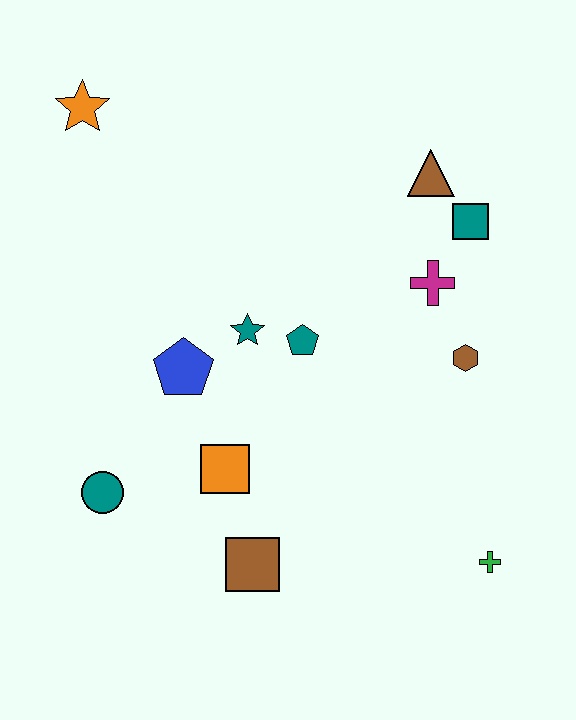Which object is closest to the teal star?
The teal pentagon is closest to the teal star.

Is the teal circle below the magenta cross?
Yes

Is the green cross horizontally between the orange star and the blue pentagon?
No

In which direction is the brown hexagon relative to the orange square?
The brown hexagon is to the right of the orange square.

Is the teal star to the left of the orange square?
No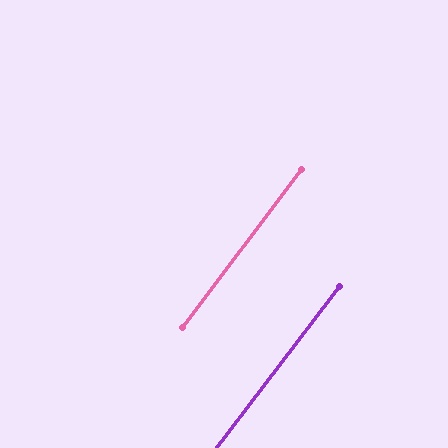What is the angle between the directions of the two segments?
Approximately 0 degrees.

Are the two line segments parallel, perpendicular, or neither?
Parallel — their directions differ by only 0.3°.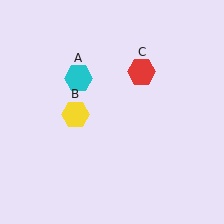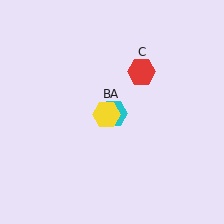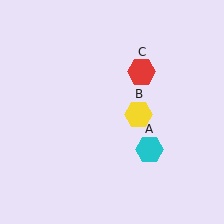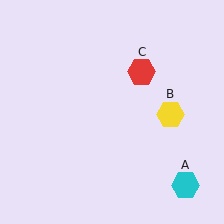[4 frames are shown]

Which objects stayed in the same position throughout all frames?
Red hexagon (object C) remained stationary.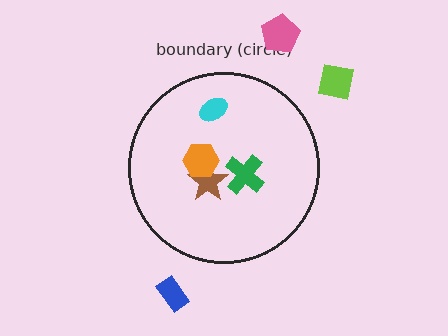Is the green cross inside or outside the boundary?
Inside.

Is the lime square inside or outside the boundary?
Outside.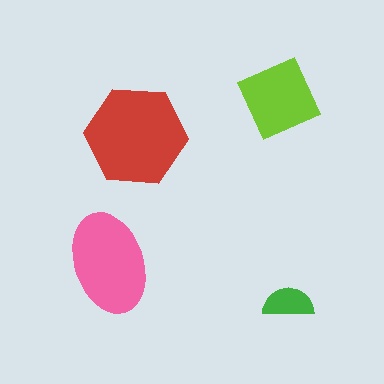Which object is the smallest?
The green semicircle.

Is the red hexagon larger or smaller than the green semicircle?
Larger.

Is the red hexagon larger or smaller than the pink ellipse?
Larger.